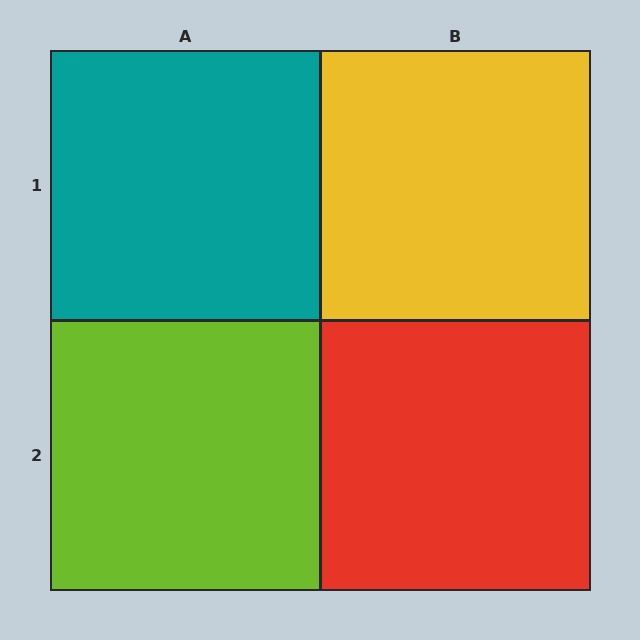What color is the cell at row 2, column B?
Red.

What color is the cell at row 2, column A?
Lime.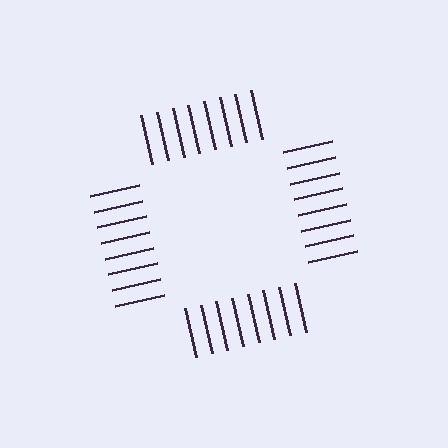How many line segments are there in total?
32 — 8 along each of the 4 edges.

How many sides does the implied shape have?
4 sides — the line-ends trace a square.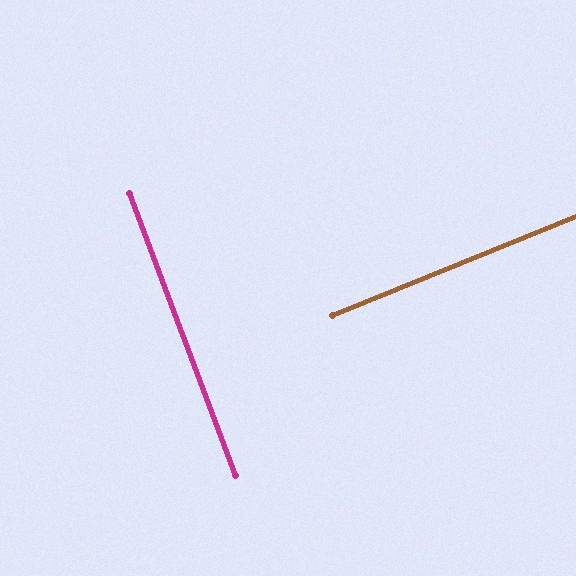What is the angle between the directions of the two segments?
Approximately 88 degrees.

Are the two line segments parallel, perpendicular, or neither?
Perpendicular — they meet at approximately 88°.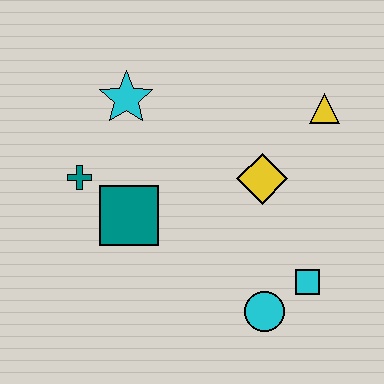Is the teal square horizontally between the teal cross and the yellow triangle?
Yes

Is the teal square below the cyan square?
No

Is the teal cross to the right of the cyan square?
No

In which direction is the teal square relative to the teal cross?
The teal square is to the right of the teal cross.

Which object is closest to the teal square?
The teal cross is closest to the teal square.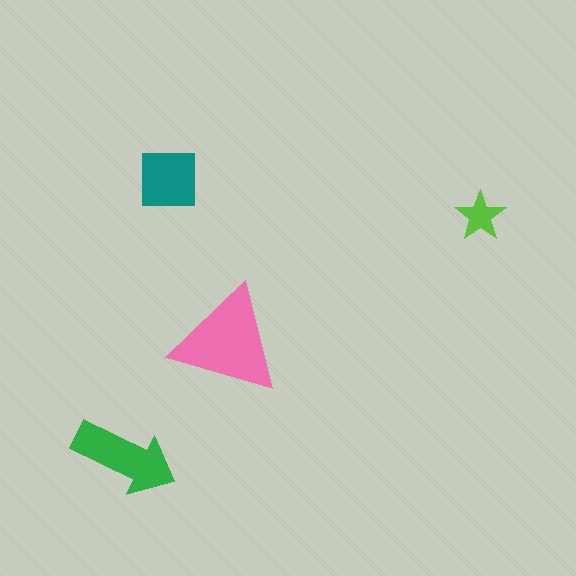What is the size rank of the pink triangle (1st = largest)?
1st.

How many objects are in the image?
There are 4 objects in the image.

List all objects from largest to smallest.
The pink triangle, the green arrow, the teal square, the lime star.